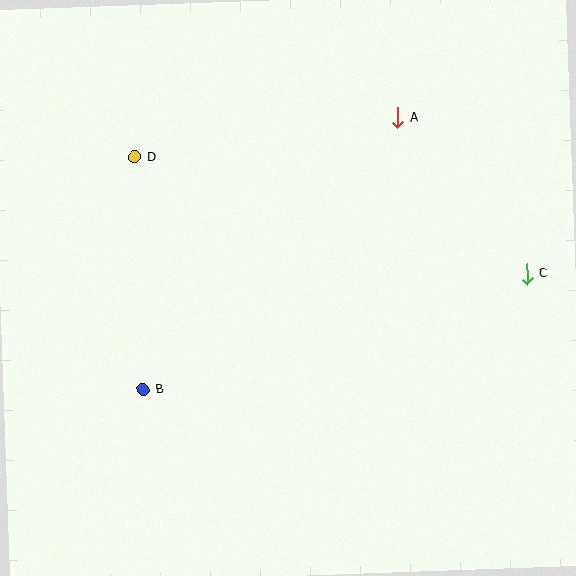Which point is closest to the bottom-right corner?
Point C is closest to the bottom-right corner.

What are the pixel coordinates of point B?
Point B is at (143, 390).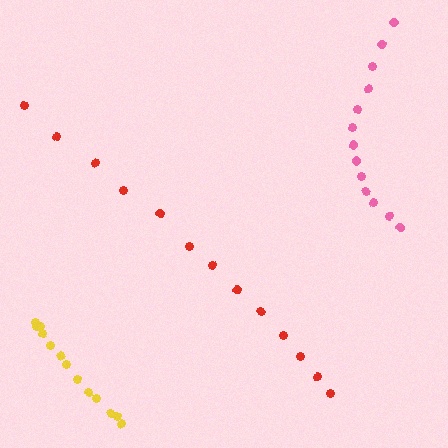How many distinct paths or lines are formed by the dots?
There are 3 distinct paths.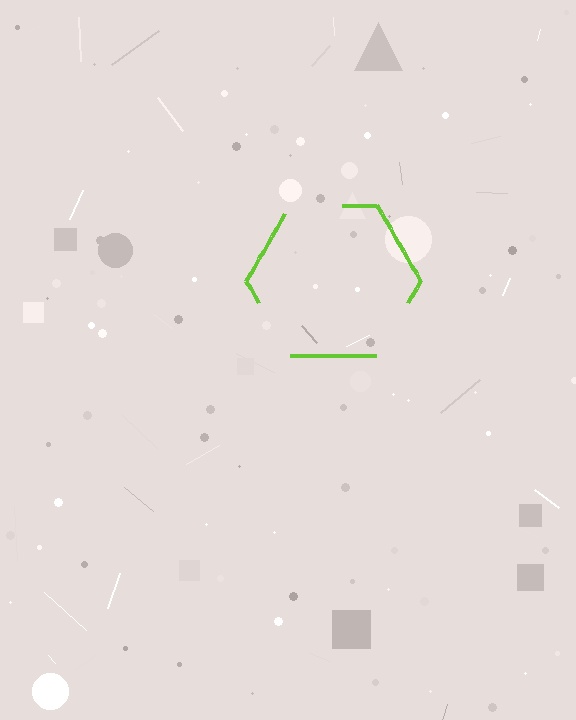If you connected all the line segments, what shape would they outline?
They would outline a hexagon.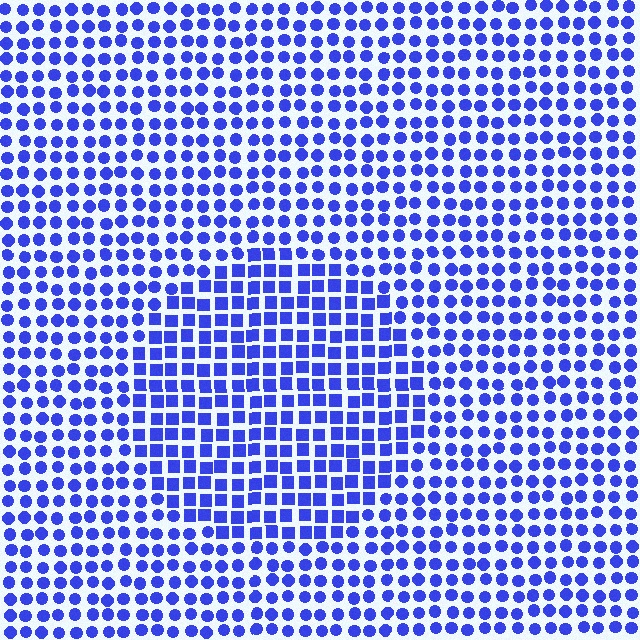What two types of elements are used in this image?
The image uses squares inside the circle region and circles outside it.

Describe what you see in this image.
The image is filled with small blue elements arranged in a uniform grid. A circle-shaped region contains squares, while the surrounding area contains circles. The boundary is defined purely by the change in element shape.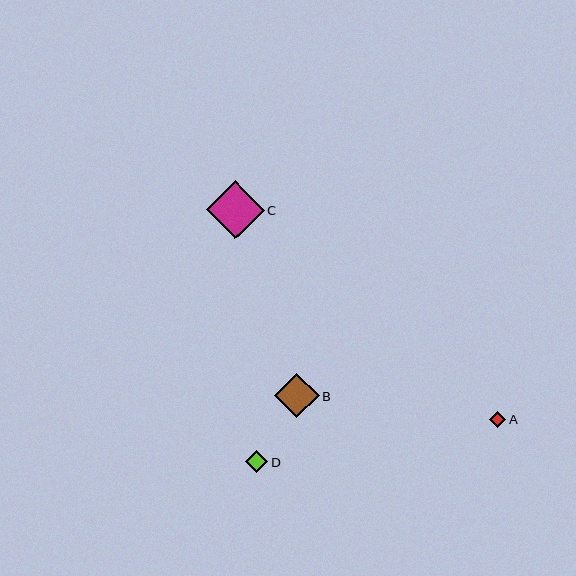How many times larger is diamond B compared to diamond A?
Diamond B is approximately 2.7 times the size of diamond A.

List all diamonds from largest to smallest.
From largest to smallest: C, B, D, A.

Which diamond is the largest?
Diamond C is the largest with a size of approximately 58 pixels.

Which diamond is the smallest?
Diamond A is the smallest with a size of approximately 17 pixels.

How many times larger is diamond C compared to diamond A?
Diamond C is approximately 3.5 times the size of diamond A.